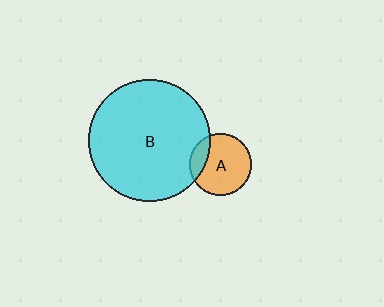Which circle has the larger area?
Circle B (cyan).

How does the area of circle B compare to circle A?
Approximately 3.8 times.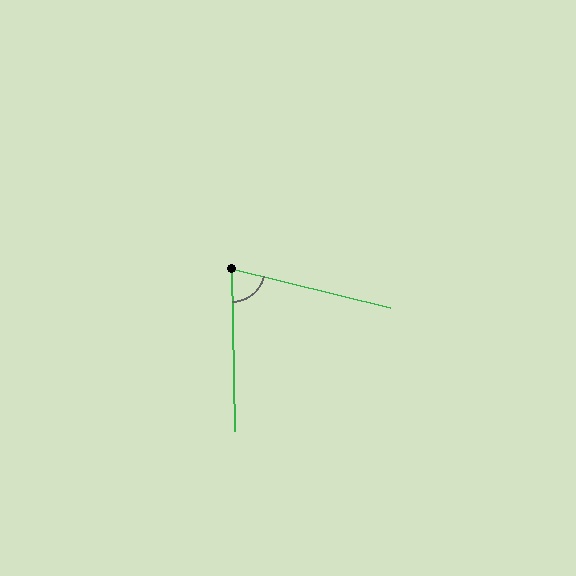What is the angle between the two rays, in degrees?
Approximately 75 degrees.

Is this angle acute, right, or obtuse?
It is acute.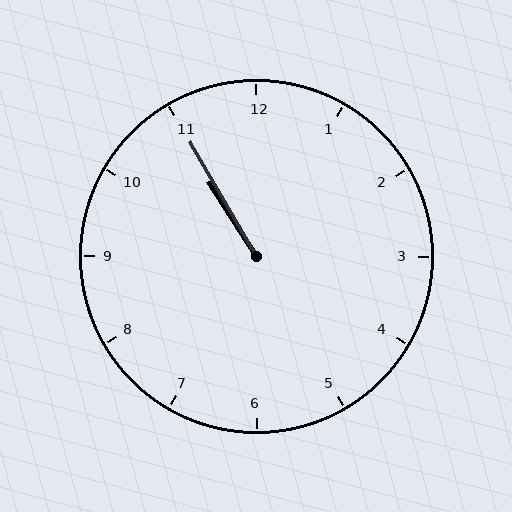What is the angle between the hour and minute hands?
Approximately 2 degrees.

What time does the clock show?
10:55.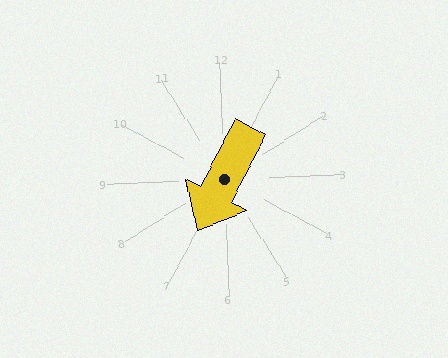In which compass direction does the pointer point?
Southwest.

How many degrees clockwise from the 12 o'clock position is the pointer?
Approximately 209 degrees.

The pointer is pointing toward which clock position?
Roughly 7 o'clock.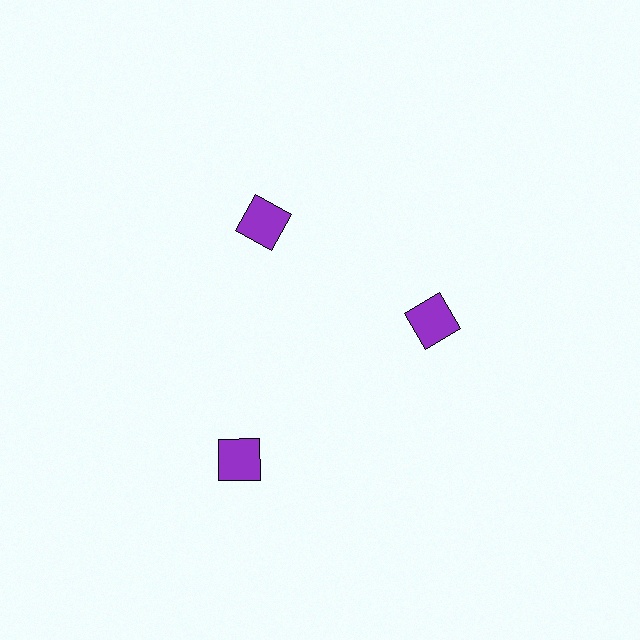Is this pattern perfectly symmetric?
No. The 3 purple squares are arranged in a ring, but one element near the 7 o'clock position is pushed outward from the center, breaking the 3-fold rotational symmetry.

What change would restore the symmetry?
The symmetry would be restored by moving it inward, back onto the ring so that all 3 squares sit at equal angles and equal distance from the center.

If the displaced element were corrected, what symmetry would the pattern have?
It would have 3-fold rotational symmetry — the pattern would map onto itself every 120 degrees.